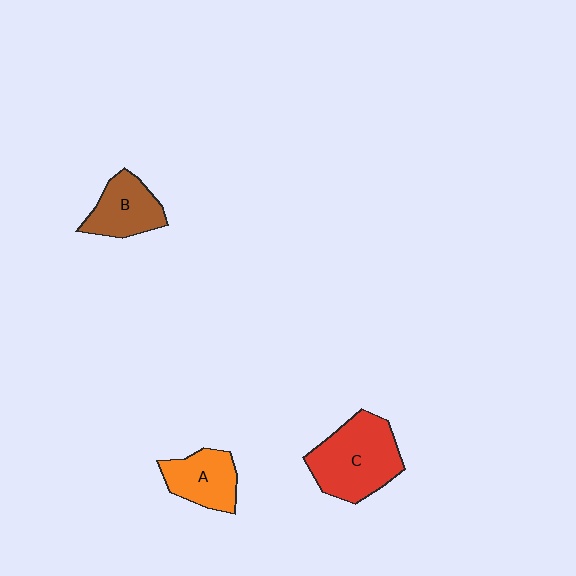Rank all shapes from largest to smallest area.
From largest to smallest: C (red), B (brown), A (orange).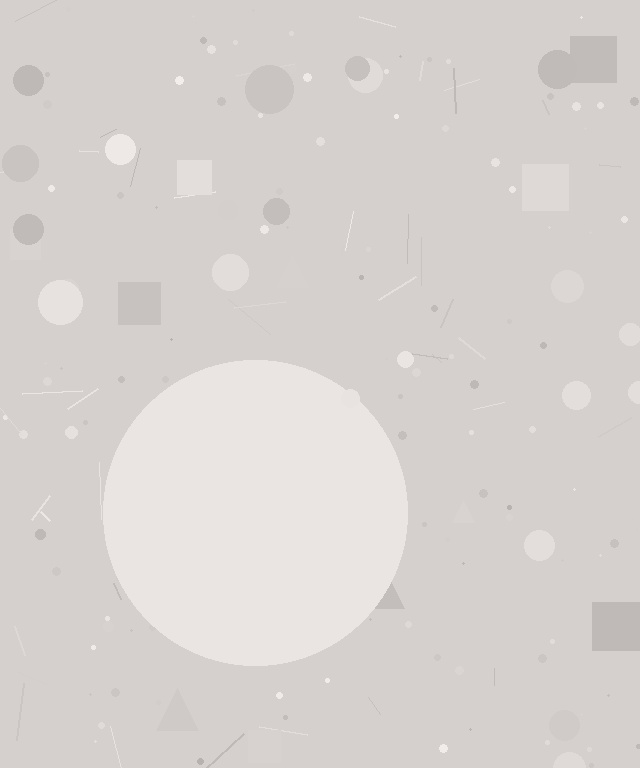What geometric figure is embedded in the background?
A circle is embedded in the background.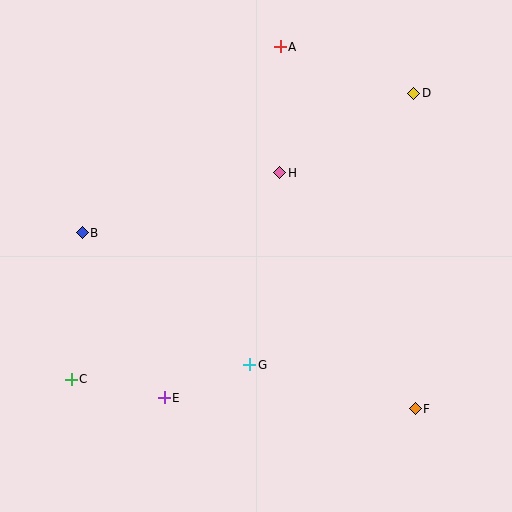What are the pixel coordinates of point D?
Point D is at (414, 93).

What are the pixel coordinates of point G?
Point G is at (250, 365).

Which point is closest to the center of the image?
Point H at (280, 173) is closest to the center.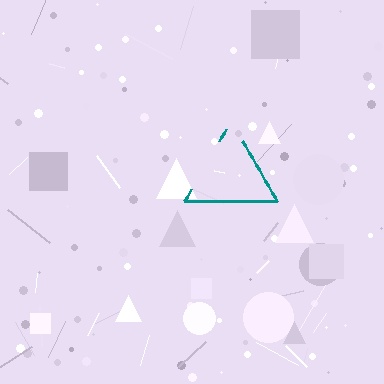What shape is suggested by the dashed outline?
The dashed outline suggests a triangle.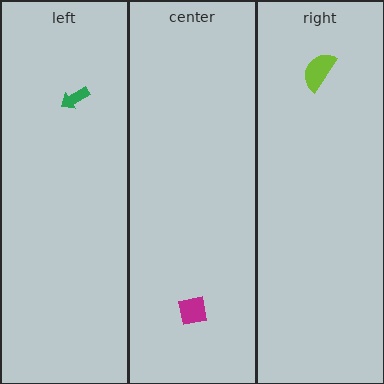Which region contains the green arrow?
The left region.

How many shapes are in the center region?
1.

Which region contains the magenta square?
The center region.